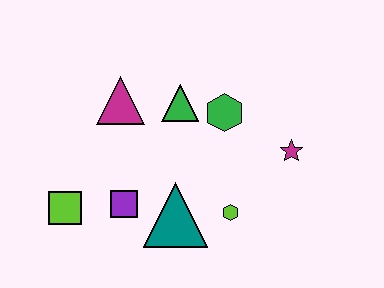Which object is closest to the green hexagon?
The green triangle is closest to the green hexagon.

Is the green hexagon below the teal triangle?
No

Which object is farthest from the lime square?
The magenta star is farthest from the lime square.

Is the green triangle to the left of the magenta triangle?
No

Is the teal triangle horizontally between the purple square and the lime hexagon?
Yes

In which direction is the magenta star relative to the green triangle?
The magenta star is to the right of the green triangle.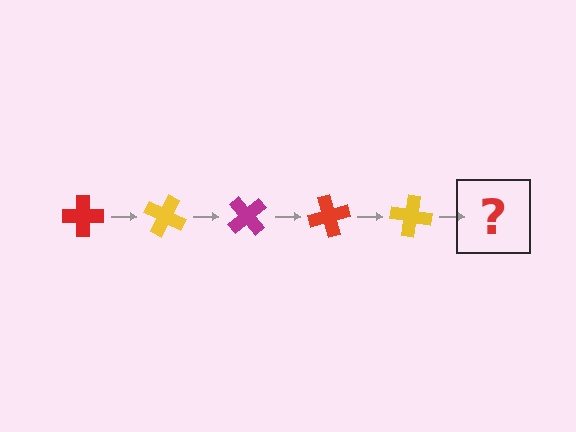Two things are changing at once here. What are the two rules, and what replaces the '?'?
The two rules are that it rotates 25 degrees each step and the color cycles through red, yellow, and magenta. The '?' should be a magenta cross, rotated 125 degrees from the start.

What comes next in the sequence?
The next element should be a magenta cross, rotated 125 degrees from the start.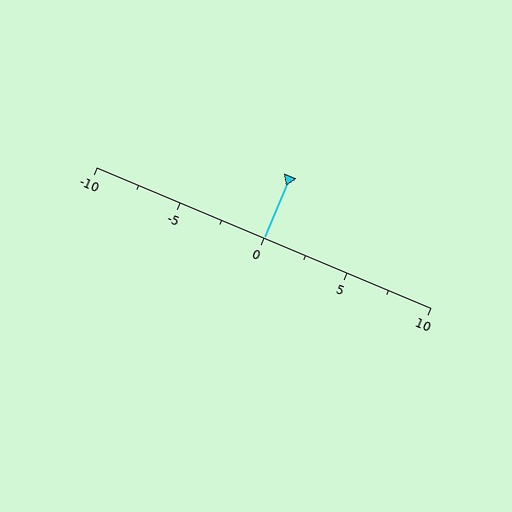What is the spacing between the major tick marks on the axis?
The major ticks are spaced 5 apart.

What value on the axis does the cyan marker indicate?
The marker indicates approximately 0.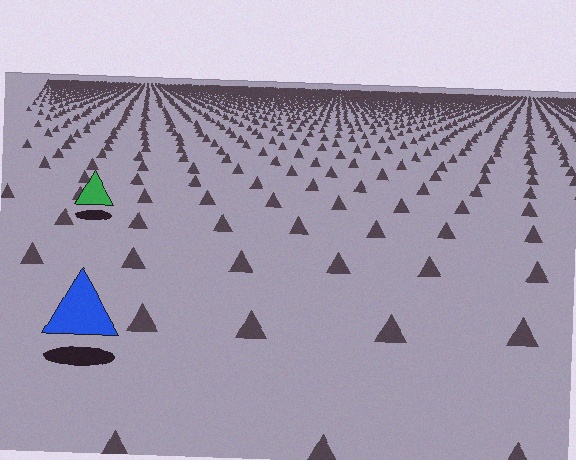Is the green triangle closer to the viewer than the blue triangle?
No. The blue triangle is closer — you can tell from the texture gradient: the ground texture is coarser near it.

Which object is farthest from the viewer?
The green triangle is farthest from the viewer. It appears smaller and the ground texture around it is denser.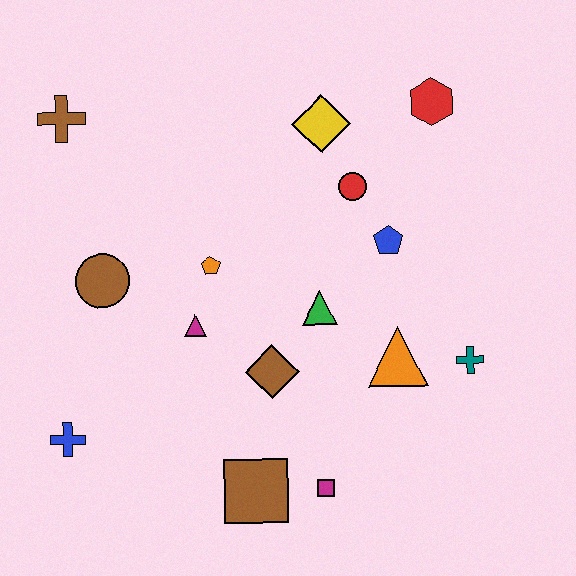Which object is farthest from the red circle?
The blue cross is farthest from the red circle.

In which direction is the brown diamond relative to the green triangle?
The brown diamond is below the green triangle.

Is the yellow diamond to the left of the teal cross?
Yes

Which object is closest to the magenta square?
The brown square is closest to the magenta square.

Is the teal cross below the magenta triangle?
Yes